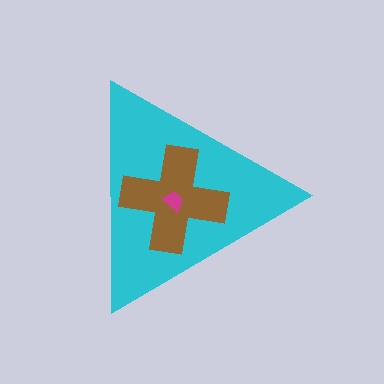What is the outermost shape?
The cyan triangle.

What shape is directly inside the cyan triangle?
The brown cross.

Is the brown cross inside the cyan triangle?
Yes.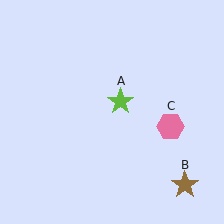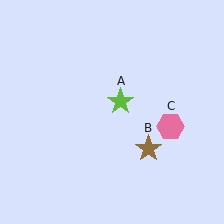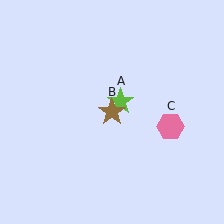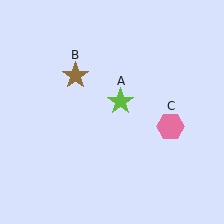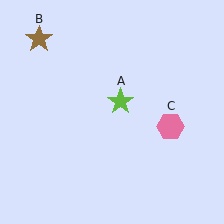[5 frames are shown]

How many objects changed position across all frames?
1 object changed position: brown star (object B).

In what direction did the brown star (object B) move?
The brown star (object B) moved up and to the left.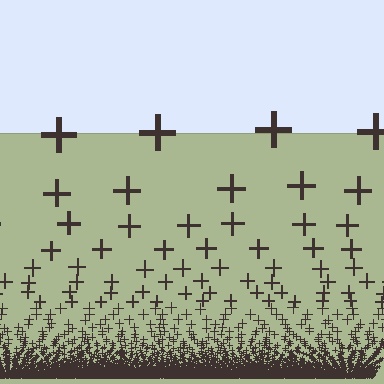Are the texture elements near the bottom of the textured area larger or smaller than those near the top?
Smaller. The gradient is inverted — elements near the bottom are smaller and denser.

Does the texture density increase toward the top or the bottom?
Density increases toward the bottom.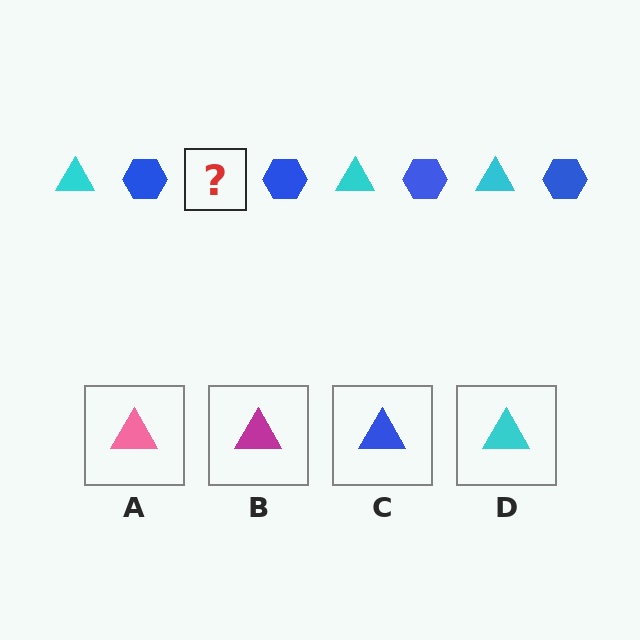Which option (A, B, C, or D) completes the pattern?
D.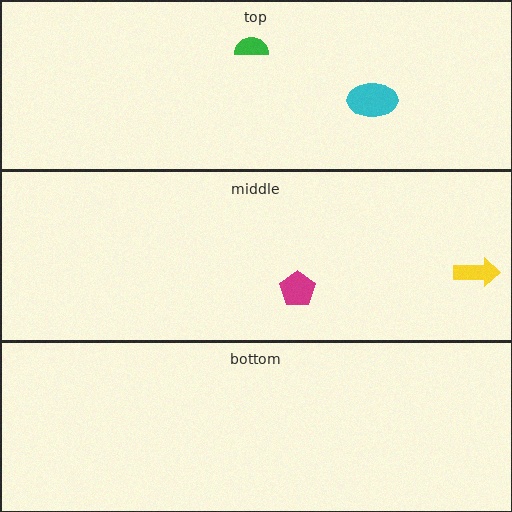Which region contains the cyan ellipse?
The top region.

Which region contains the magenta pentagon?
The middle region.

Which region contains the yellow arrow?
The middle region.